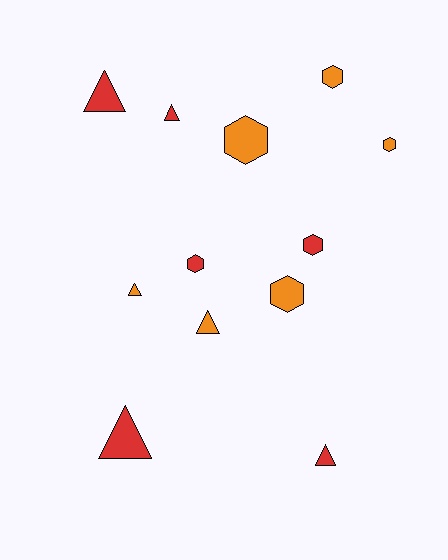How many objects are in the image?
There are 12 objects.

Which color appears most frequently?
Orange, with 6 objects.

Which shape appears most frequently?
Hexagon, with 6 objects.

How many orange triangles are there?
There are 2 orange triangles.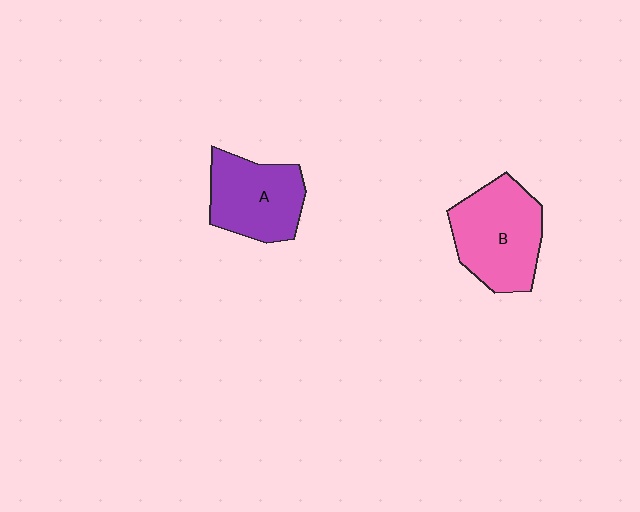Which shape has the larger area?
Shape B (pink).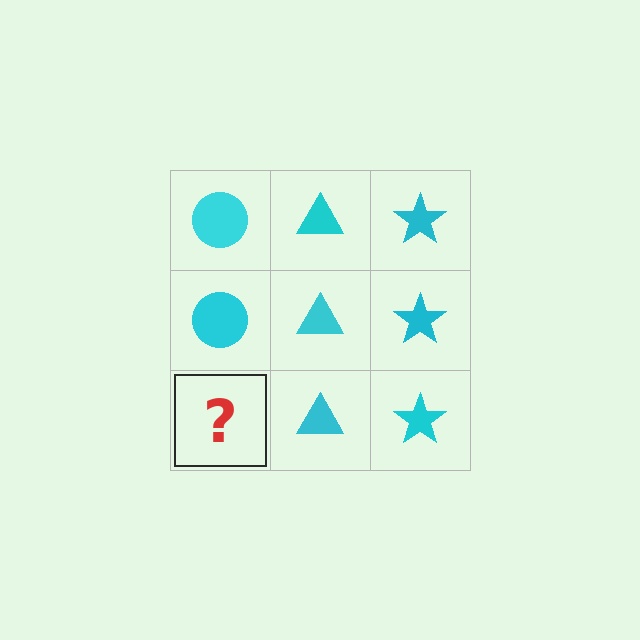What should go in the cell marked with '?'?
The missing cell should contain a cyan circle.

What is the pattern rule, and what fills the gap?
The rule is that each column has a consistent shape. The gap should be filled with a cyan circle.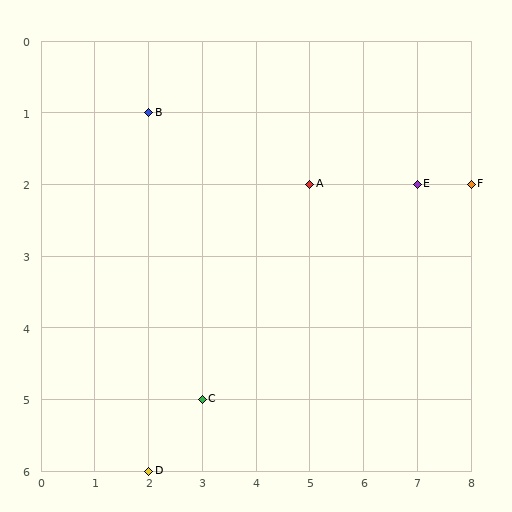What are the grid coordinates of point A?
Point A is at grid coordinates (5, 2).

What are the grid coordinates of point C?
Point C is at grid coordinates (3, 5).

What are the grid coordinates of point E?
Point E is at grid coordinates (7, 2).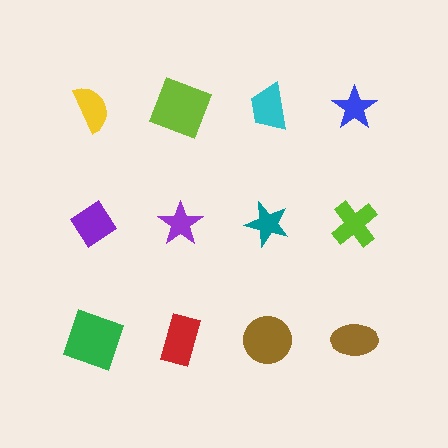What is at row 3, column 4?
A brown ellipse.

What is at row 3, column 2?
A red rectangle.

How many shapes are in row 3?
4 shapes.